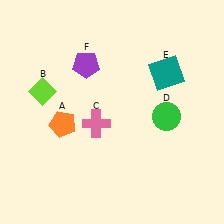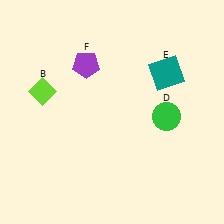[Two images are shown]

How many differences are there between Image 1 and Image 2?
There are 2 differences between the two images.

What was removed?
The orange pentagon (A), the pink cross (C) were removed in Image 2.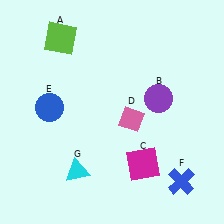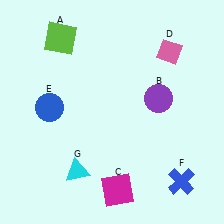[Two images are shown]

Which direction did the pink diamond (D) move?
The pink diamond (D) moved up.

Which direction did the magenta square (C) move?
The magenta square (C) moved down.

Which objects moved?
The objects that moved are: the magenta square (C), the pink diamond (D).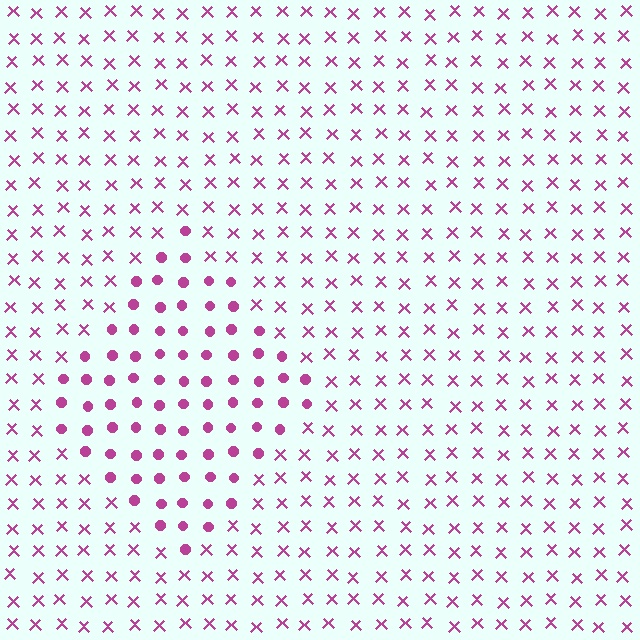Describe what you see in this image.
The image is filled with small magenta elements arranged in a uniform grid. A diamond-shaped region contains circles, while the surrounding area contains X marks. The boundary is defined purely by the change in element shape.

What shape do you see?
I see a diamond.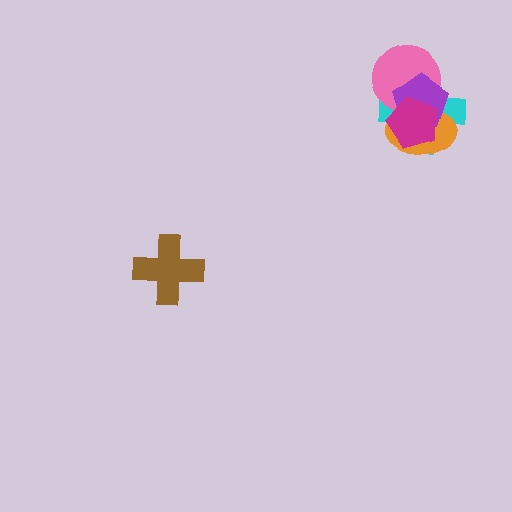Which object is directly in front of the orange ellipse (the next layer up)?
The pink circle is directly in front of the orange ellipse.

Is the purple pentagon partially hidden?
Yes, it is partially covered by another shape.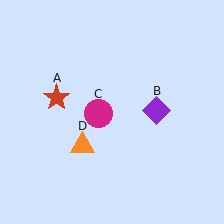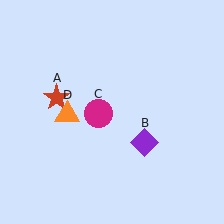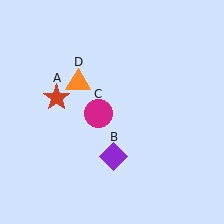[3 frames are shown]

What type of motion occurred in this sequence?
The purple diamond (object B), orange triangle (object D) rotated clockwise around the center of the scene.